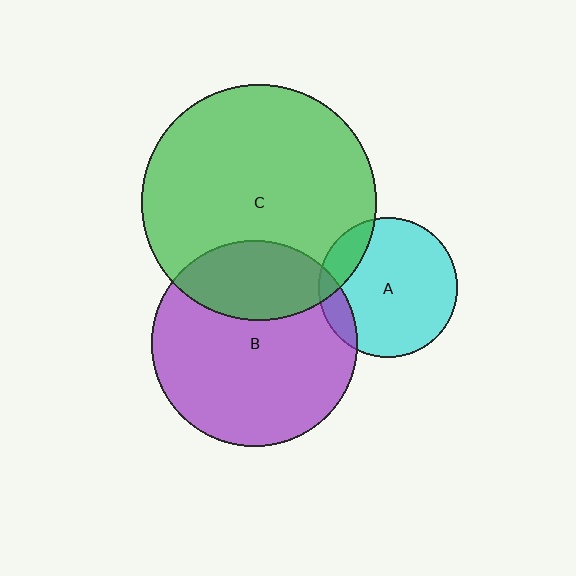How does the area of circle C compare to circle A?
Approximately 2.9 times.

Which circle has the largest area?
Circle C (green).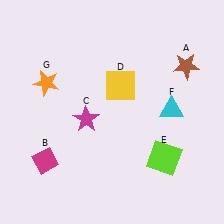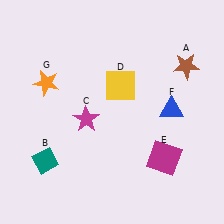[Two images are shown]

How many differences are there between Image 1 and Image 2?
There are 3 differences between the two images.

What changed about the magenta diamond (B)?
In Image 1, B is magenta. In Image 2, it changed to teal.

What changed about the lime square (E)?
In Image 1, E is lime. In Image 2, it changed to magenta.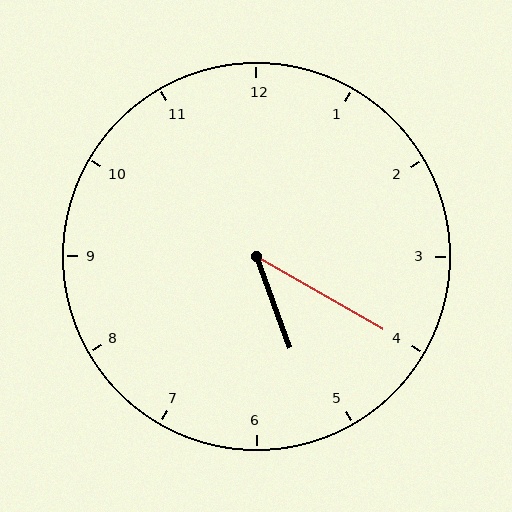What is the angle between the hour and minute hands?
Approximately 40 degrees.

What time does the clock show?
5:20.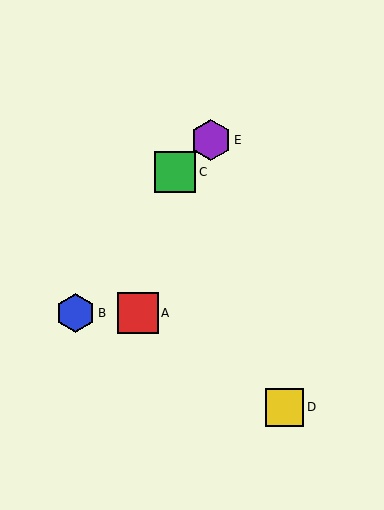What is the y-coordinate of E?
Object E is at y≈140.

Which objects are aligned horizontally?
Objects A, B are aligned horizontally.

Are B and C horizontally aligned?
No, B is at y≈313 and C is at y≈172.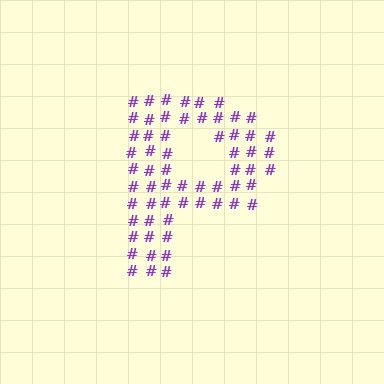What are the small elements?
The small elements are hash symbols.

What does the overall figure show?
The overall figure shows the letter P.